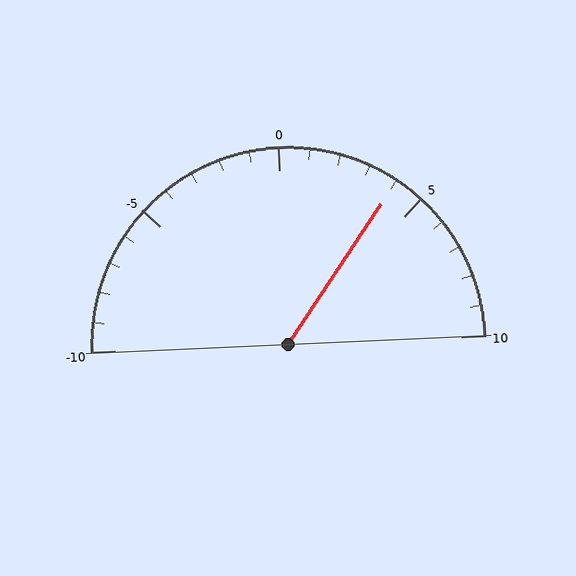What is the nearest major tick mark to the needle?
The nearest major tick mark is 5.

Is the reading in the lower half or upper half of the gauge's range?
The reading is in the upper half of the range (-10 to 10).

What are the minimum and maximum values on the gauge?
The gauge ranges from -10 to 10.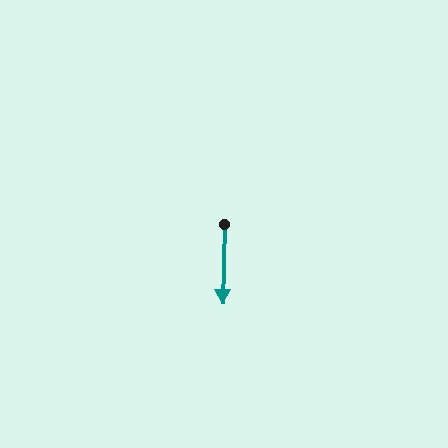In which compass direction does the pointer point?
South.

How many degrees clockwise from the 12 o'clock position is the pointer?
Approximately 181 degrees.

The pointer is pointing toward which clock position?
Roughly 6 o'clock.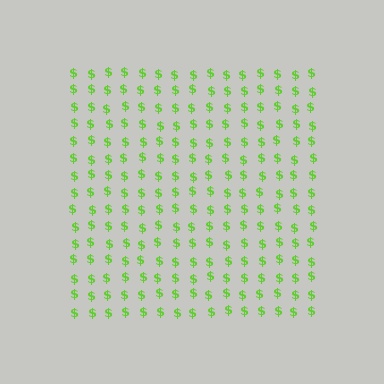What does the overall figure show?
The overall figure shows a square.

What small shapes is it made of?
It is made of small dollar signs.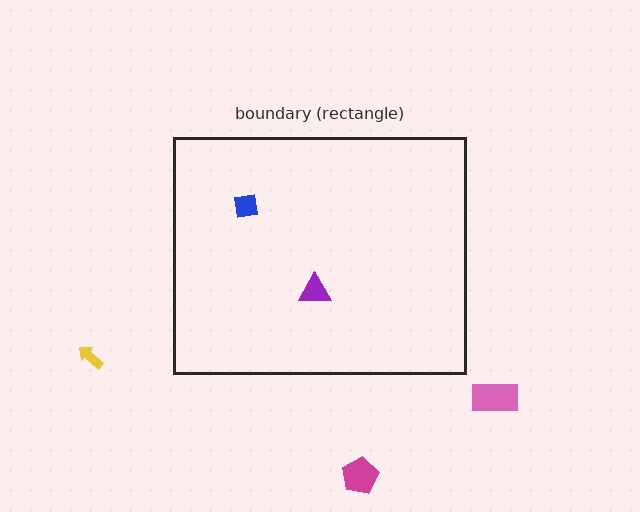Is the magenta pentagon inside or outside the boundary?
Outside.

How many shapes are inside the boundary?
2 inside, 3 outside.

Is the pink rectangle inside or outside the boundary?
Outside.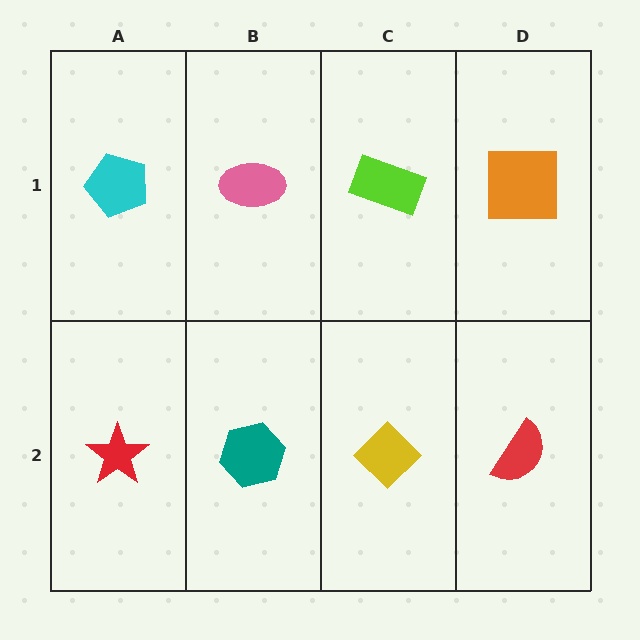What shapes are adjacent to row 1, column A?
A red star (row 2, column A), a pink ellipse (row 1, column B).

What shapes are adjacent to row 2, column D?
An orange square (row 1, column D), a yellow diamond (row 2, column C).